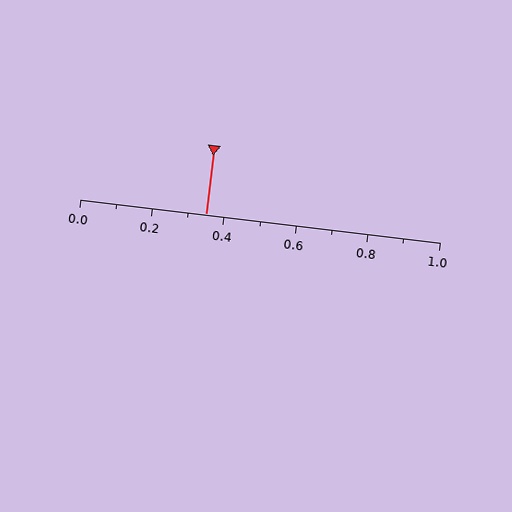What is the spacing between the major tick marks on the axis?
The major ticks are spaced 0.2 apart.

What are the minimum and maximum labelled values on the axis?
The axis runs from 0.0 to 1.0.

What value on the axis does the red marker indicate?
The marker indicates approximately 0.35.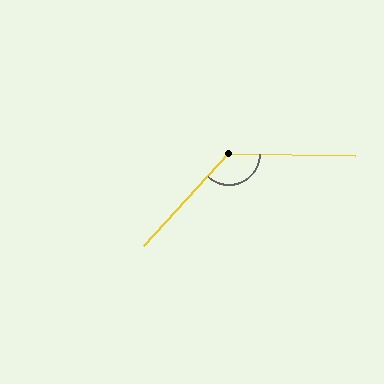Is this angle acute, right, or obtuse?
It is obtuse.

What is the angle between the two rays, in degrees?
Approximately 132 degrees.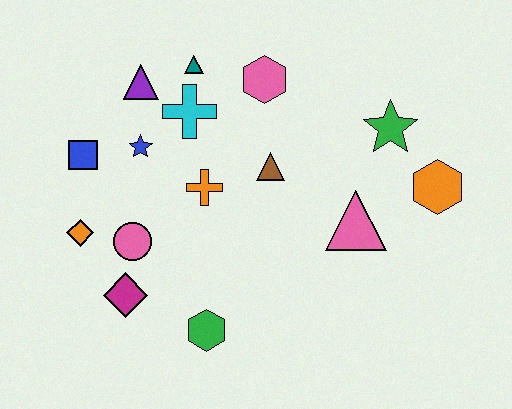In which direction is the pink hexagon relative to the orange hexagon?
The pink hexagon is to the left of the orange hexagon.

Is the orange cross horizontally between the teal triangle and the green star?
Yes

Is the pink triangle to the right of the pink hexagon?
Yes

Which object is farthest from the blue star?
The orange hexagon is farthest from the blue star.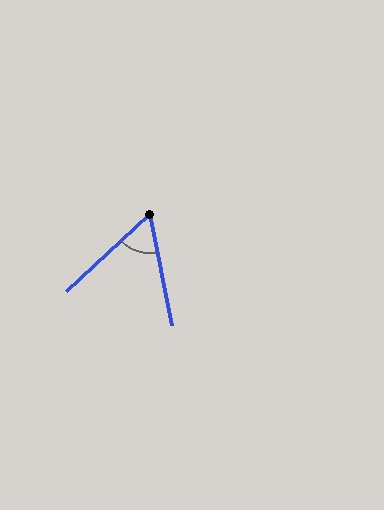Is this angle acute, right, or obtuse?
It is acute.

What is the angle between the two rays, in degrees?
Approximately 59 degrees.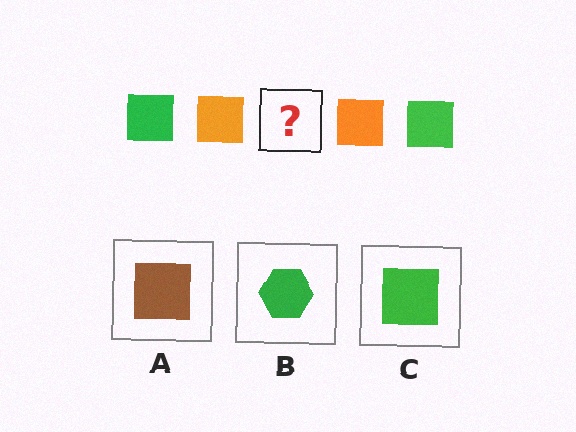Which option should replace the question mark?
Option C.